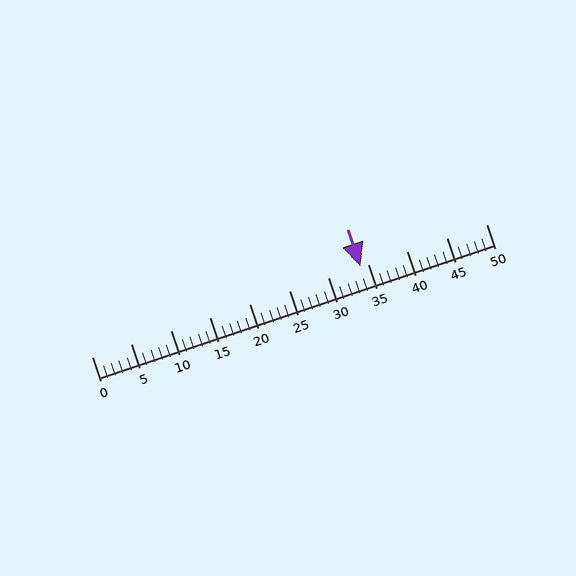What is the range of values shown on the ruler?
The ruler shows values from 0 to 50.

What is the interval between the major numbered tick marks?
The major tick marks are spaced 5 units apart.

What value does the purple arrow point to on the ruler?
The purple arrow points to approximately 34.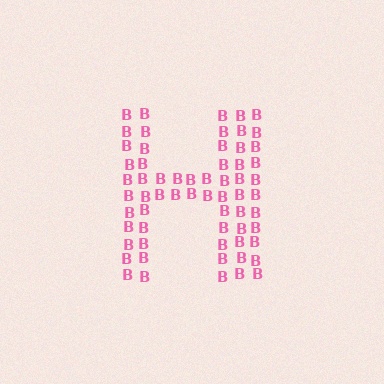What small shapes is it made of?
It is made of small letter B's.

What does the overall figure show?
The overall figure shows the letter H.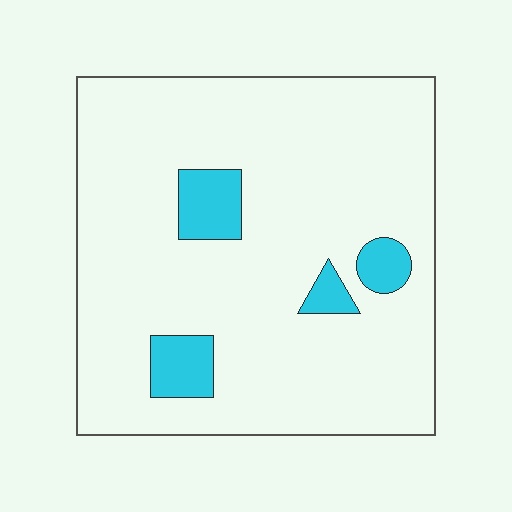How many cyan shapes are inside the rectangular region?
4.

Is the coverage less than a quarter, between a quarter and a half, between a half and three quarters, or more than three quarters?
Less than a quarter.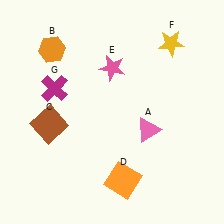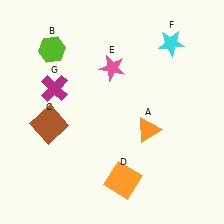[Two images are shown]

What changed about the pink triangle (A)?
In Image 1, A is pink. In Image 2, it changed to orange.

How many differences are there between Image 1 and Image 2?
There are 3 differences between the two images.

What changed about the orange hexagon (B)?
In Image 1, B is orange. In Image 2, it changed to lime.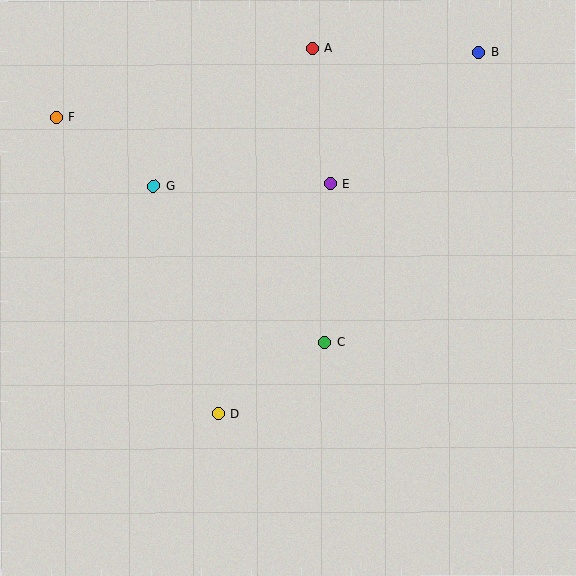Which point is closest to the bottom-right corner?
Point C is closest to the bottom-right corner.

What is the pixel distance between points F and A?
The distance between F and A is 265 pixels.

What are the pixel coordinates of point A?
Point A is at (312, 48).